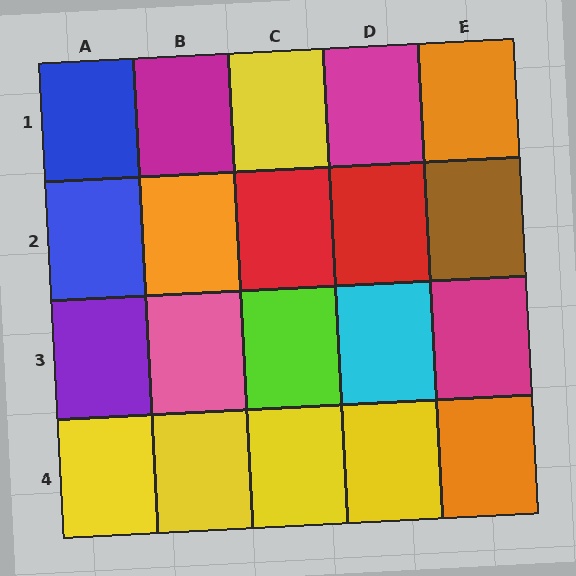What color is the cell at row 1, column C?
Yellow.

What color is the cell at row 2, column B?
Orange.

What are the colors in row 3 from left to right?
Purple, pink, lime, cyan, magenta.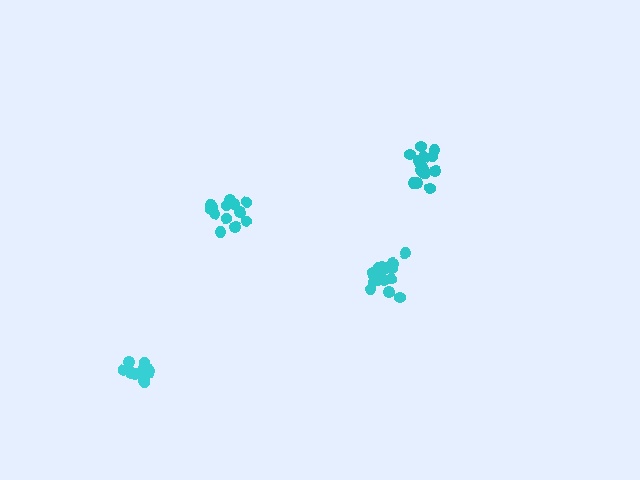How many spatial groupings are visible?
There are 4 spatial groupings.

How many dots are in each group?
Group 1: 13 dots, Group 2: 14 dots, Group 3: 18 dots, Group 4: 14 dots (59 total).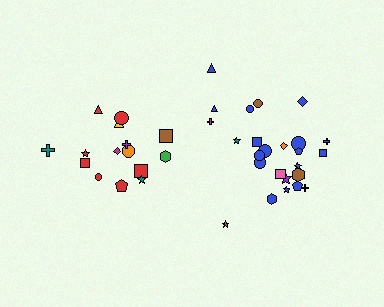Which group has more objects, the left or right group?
The right group.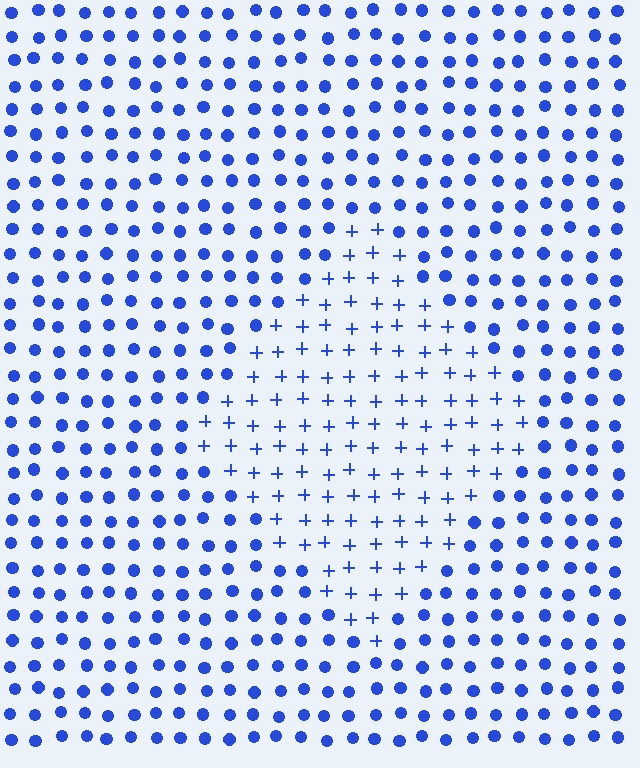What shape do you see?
I see a diamond.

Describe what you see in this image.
The image is filled with small blue elements arranged in a uniform grid. A diamond-shaped region contains plus signs, while the surrounding area contains circles. The boundary is defined purely by the change in element shape.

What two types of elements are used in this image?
The image uses plus signs inside the diamond region and circles outside it.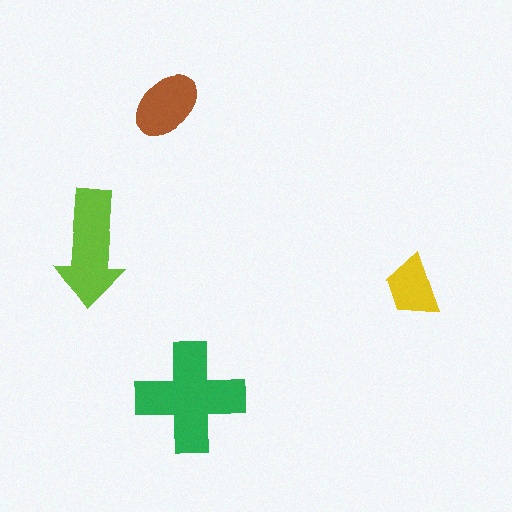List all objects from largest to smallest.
The green cross, the lime arrow, the brown ellipse, the yellow trapezoid.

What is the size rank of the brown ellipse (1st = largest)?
3rd.